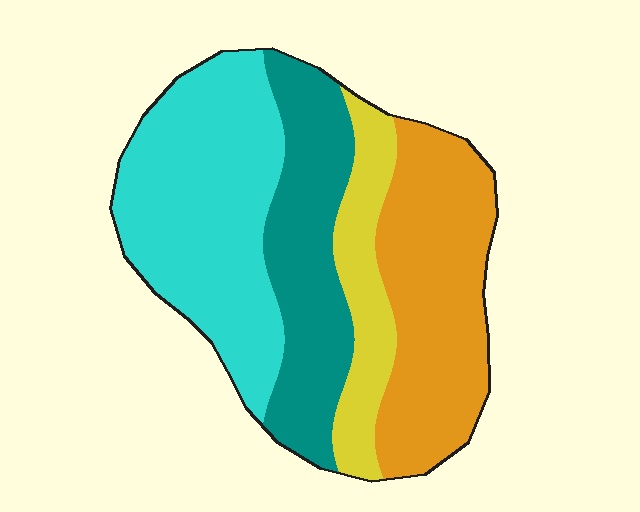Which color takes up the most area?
Cyan, at roughly 35%.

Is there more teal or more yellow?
Teal.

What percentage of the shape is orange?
Orange takes up between a quarter and a half of the shape.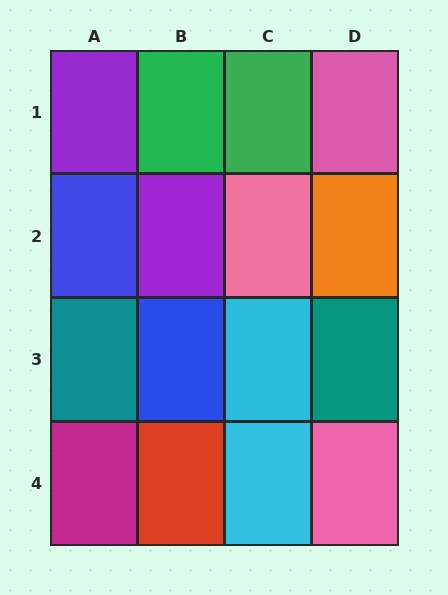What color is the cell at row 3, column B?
Blue.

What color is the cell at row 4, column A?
Magenta.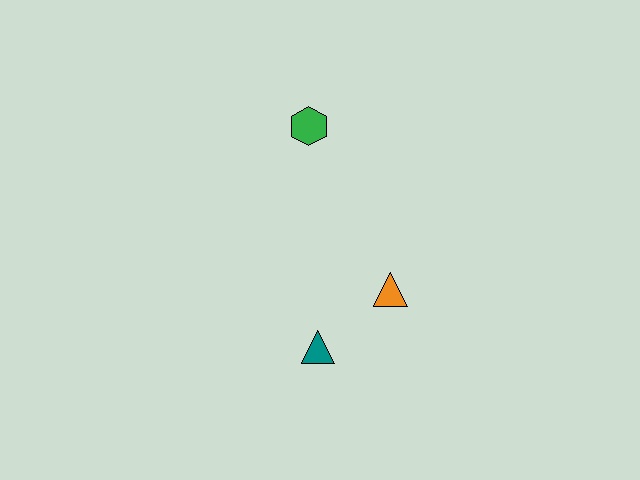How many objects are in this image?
There are 3 objects.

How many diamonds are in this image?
There are no diamonds.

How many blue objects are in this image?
There are no blue objects.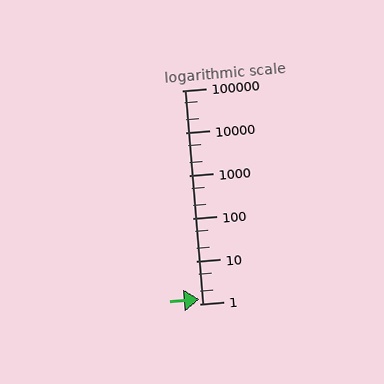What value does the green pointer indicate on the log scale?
The pointer indicates approximately 1.3.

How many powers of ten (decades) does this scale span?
The scale spans 5 decades, from 1 to 100000.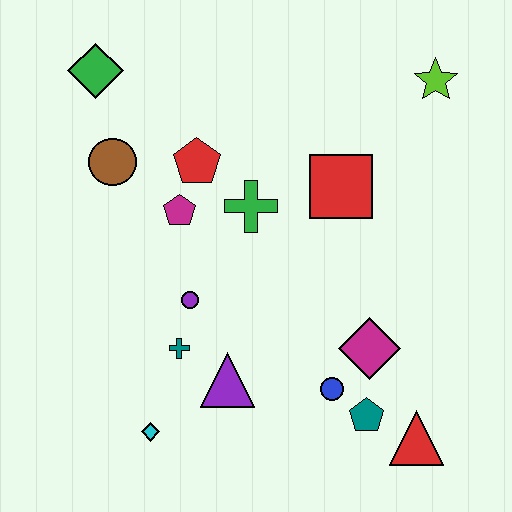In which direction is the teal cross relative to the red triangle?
The teal cross is to the left of the red triangle.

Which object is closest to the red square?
The green cross is closest to the red square.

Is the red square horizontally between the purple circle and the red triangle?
Yes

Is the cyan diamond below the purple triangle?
Yes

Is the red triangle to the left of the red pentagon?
No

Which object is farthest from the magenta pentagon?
The red triangle is farthest from the magenta pentagon.